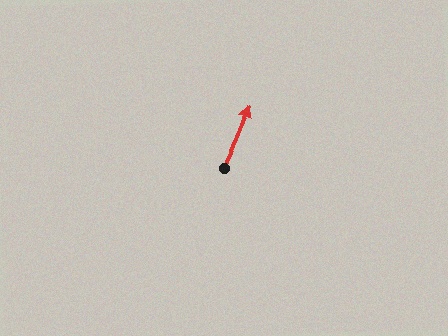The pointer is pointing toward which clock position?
Roughly 1 o'clock.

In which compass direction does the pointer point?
Northeast.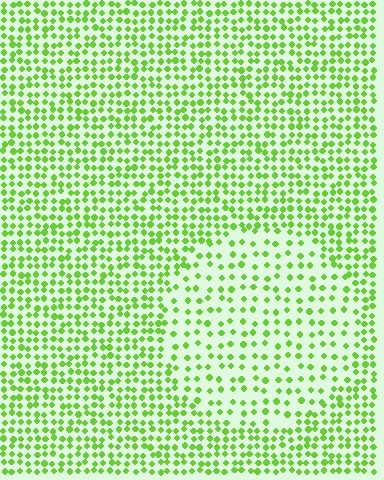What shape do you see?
I see a circle.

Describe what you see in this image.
The image contains small lime elements arranged at two different densities. A circle-shaped region is visible where the elements are less densely packed than the surrounding area.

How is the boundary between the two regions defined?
The boundary is defined by a change in element density (approximately 1.9x ratio). All elements are the same color, size, and shape.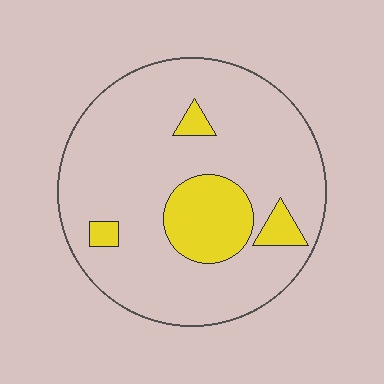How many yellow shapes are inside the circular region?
4.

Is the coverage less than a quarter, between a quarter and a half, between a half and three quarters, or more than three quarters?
Less than a quarter.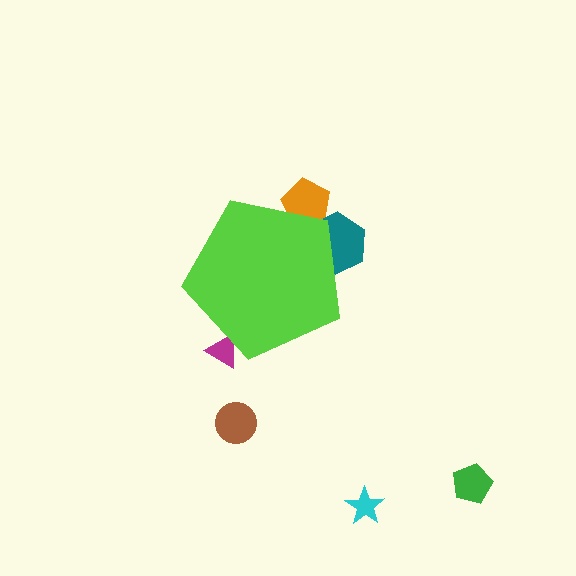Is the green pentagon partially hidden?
No, the green pentagon is fully visible.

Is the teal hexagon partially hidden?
Yes, the teal hexagon is partially hidden behind the lime pentagon.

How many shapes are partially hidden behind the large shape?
3 shapes are partially hidden.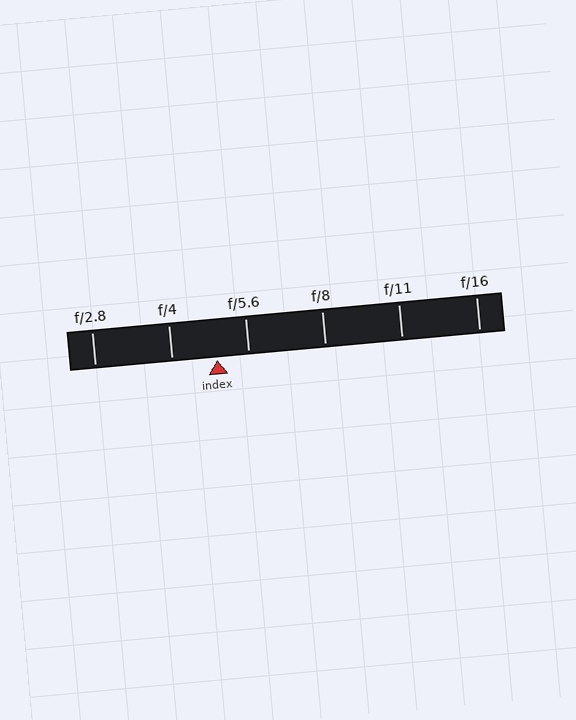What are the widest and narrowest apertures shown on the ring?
The widest aperture shown is f/2.8 and the narrowest is f/16.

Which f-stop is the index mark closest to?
The index mark is closest to f/5.6.